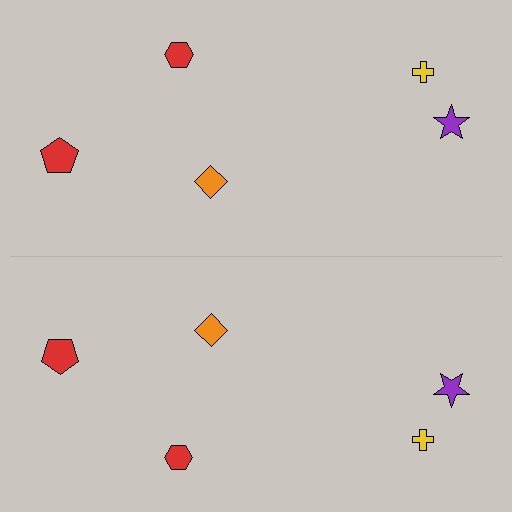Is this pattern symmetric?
Yes, this pattern has bilateral (reflection) symmetry.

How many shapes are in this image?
There are 10 shapes in this image.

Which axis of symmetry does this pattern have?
The pattern has a horizontal axis of symmetry running through the center of the image.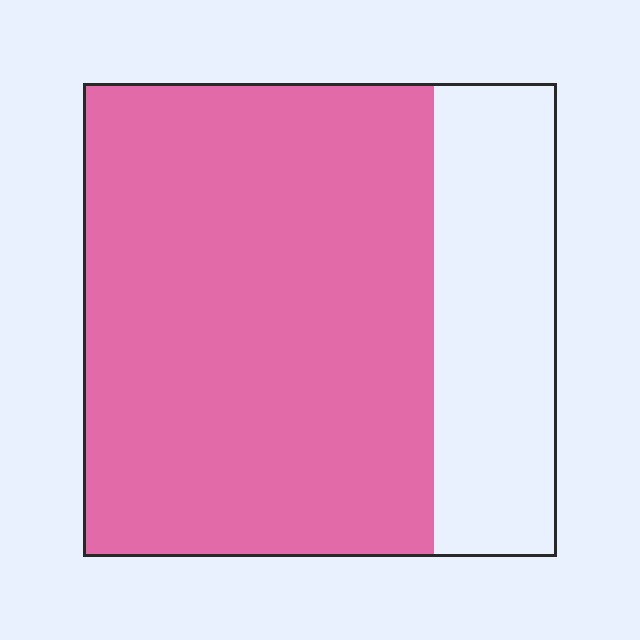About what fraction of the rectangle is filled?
About three quarters (3/4).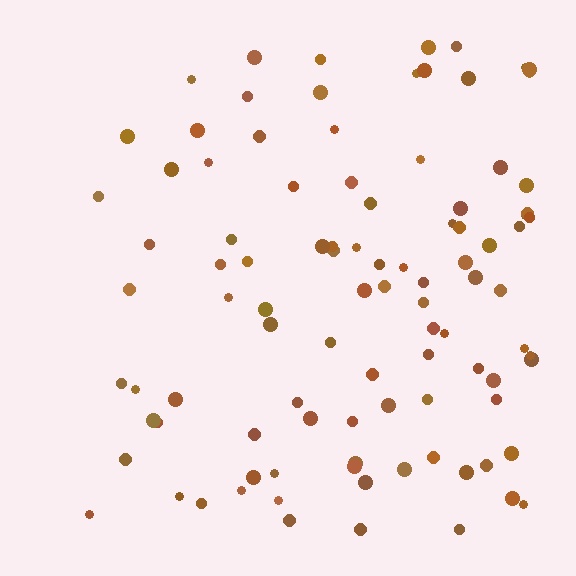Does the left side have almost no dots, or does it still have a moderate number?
Still a moderate number, just noticeably fewer than the right.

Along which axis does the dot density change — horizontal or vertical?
Horizontal.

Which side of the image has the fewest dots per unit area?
The left.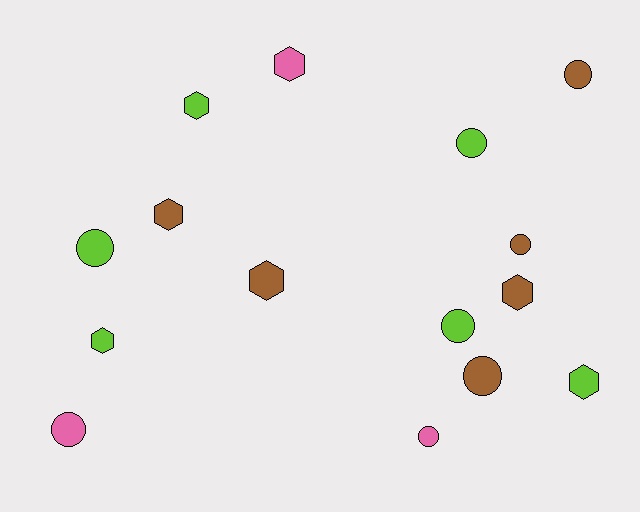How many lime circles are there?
There are 3 lime circles.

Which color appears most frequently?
Lime, with 6 objects.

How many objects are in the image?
There are 15 objects.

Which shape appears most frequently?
Circle, with 8 objects.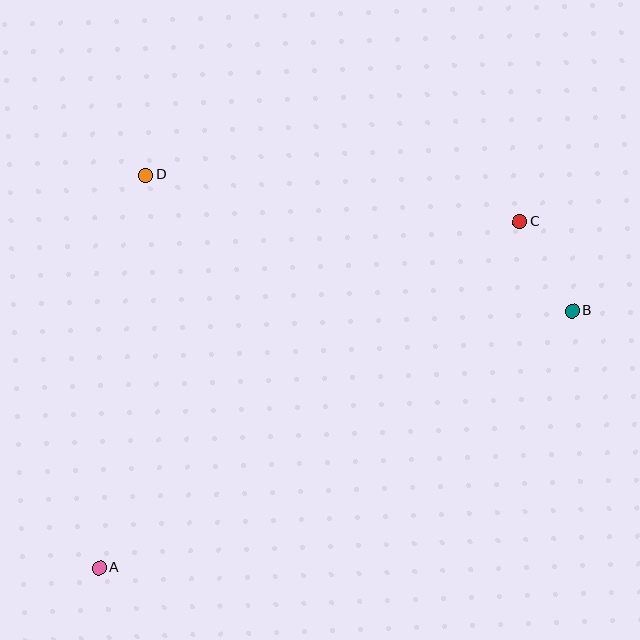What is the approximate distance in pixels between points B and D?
The distance between B and D is approximately 448 pixels.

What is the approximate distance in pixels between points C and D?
The distance between C and D is approximately 377 pixels.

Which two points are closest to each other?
Points B and C are closest to each other.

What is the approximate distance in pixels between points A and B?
The distance between A and B is approximately 538 pixels.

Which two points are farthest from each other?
Points A and C are farthest from each other.